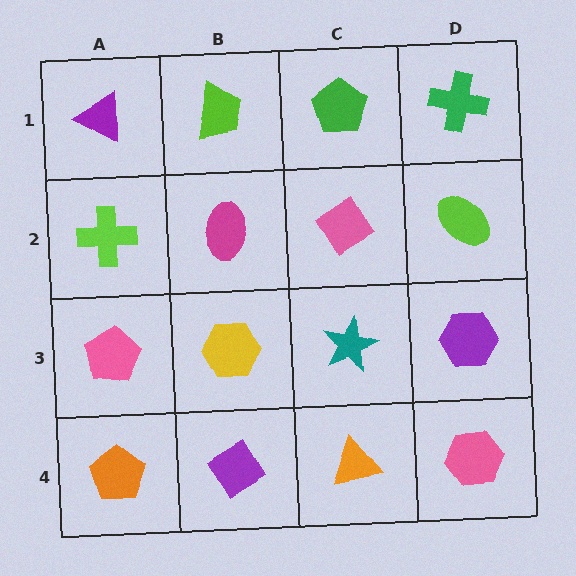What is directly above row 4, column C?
A teal star.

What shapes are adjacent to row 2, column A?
A purple triangle (row 1, column A), a pink pentagon (row 3, column A), a magenta ellipse (row 2, column B).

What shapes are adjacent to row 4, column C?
A teal star (row 3, column C), a purple diamond (row 4, column B), a pink hexagon (row 4, column D).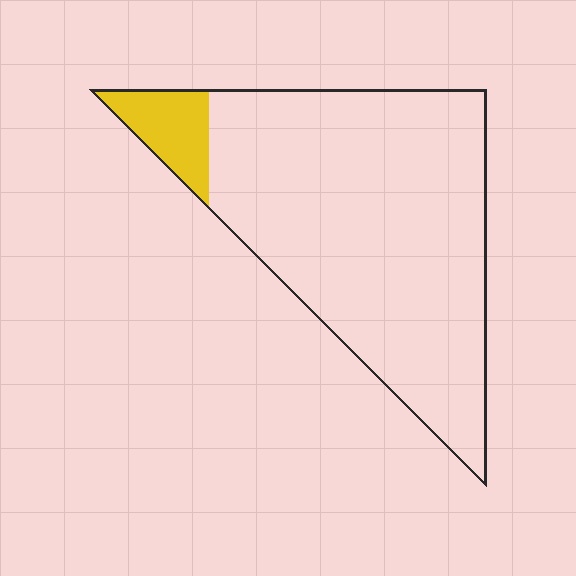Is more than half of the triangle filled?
No.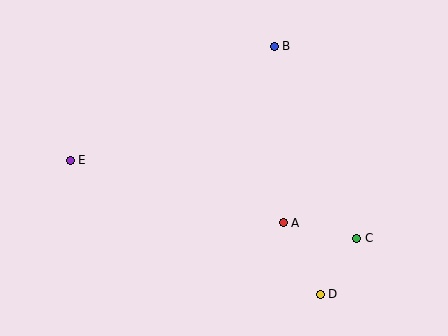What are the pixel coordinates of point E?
Point E is at (70, 160).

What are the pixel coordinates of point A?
Point A is at (283, 223).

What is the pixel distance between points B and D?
The distance between B and D is 253 pixels.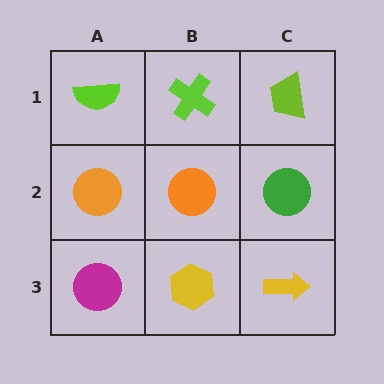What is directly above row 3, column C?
A green circle.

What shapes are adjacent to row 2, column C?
A lime trapezoid (row 1, column C), a yellow arrow (row 3, column C), an orange circle (row 2, column B).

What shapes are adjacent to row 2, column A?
A lime semicircle (row 1, column A), a magenta circle (row 3, column A), an orange circle (row 2, column B).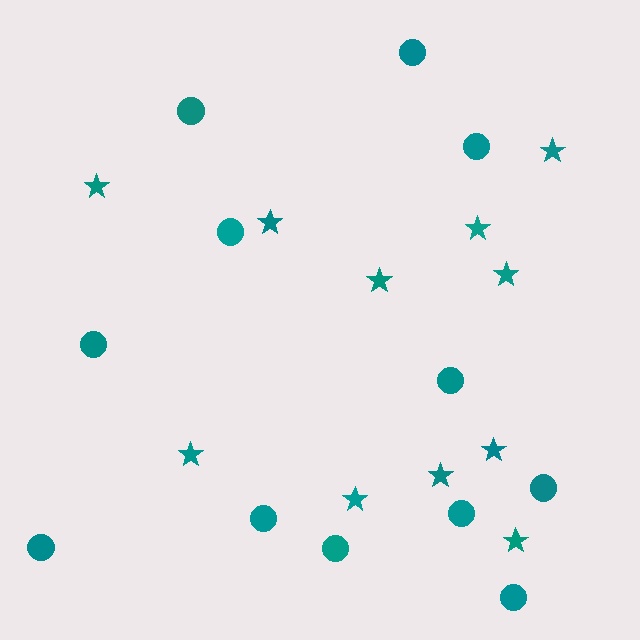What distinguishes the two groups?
There are 2 groups: one group of stars (11) and one group of circles (12).